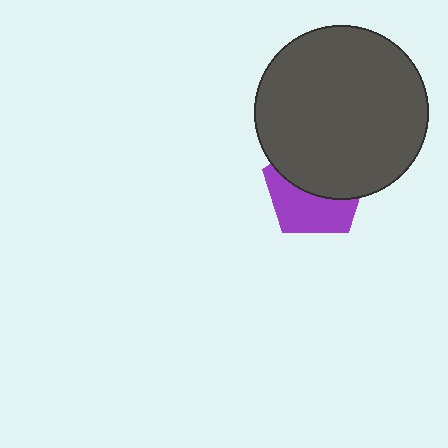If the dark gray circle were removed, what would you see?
You would see the complete purple pentagon.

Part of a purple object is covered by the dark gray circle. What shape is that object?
It is a pentagon.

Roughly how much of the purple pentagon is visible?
About half of it is visible (roughly 46%).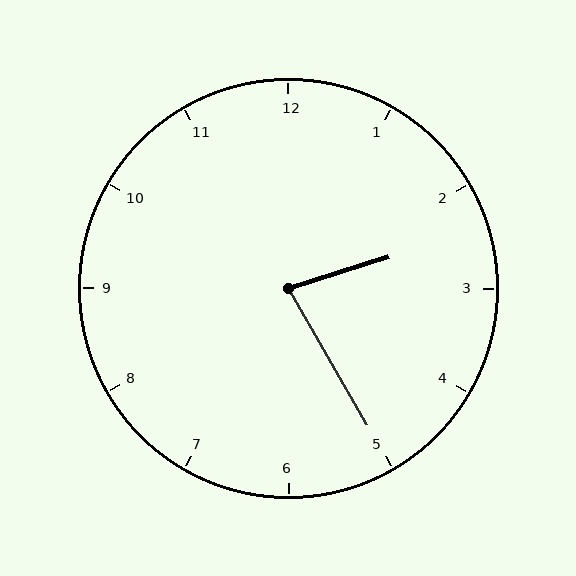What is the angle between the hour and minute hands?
Approximately 78 degrees.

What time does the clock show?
2:25.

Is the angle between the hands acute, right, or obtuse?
It is acute.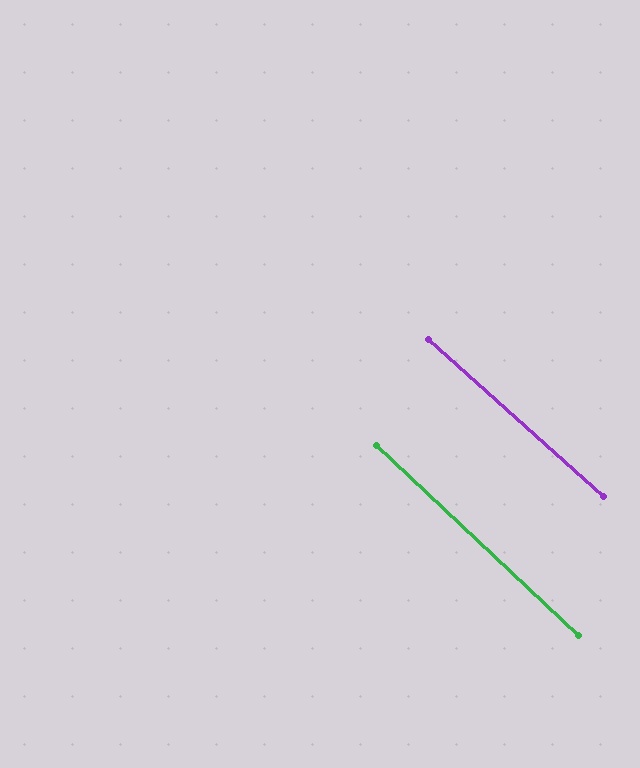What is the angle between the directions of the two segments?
Approximately 1 degree.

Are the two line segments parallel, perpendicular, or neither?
Parallel — their directions differ by only 1.3°.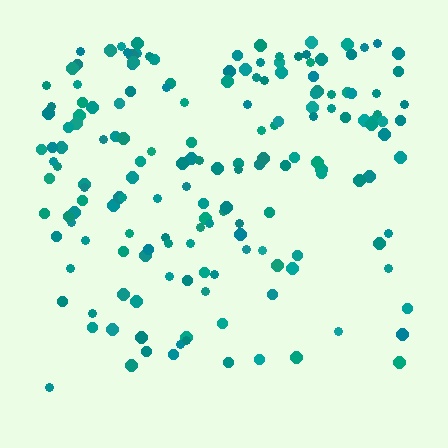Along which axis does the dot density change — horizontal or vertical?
Vertical.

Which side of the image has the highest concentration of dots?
The top.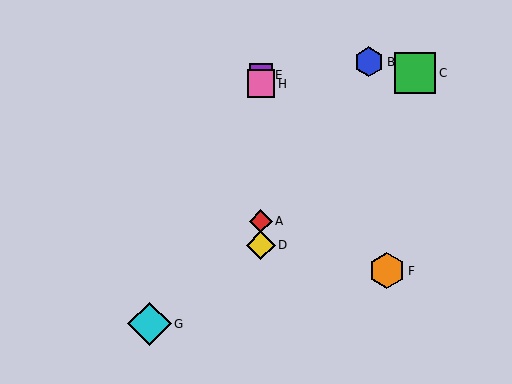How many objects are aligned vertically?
4 objects (A, D, E, H) are aligned vertically.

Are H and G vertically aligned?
No, H is at x≈261 and G is at x≈149.